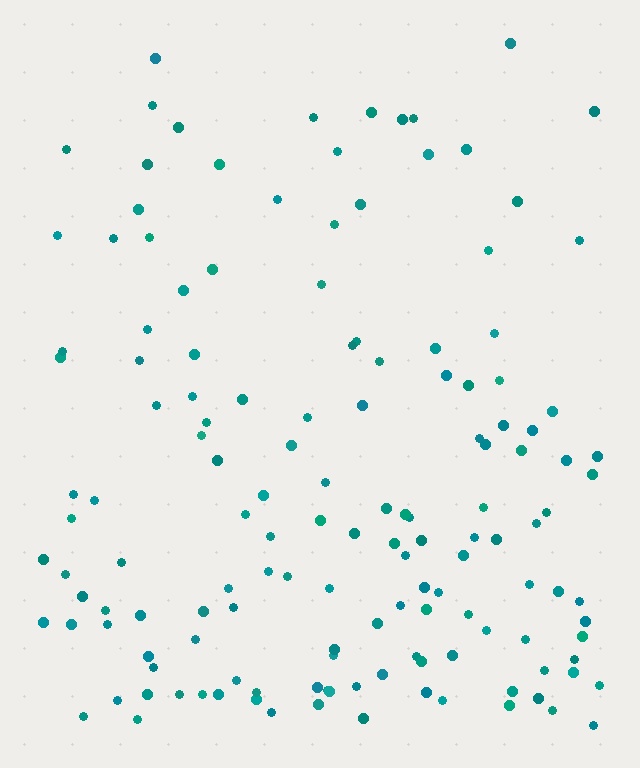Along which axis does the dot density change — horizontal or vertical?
Vertical.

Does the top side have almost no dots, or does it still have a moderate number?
Still a moderate number, just noticeably fewer than the bottom.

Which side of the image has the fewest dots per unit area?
The top.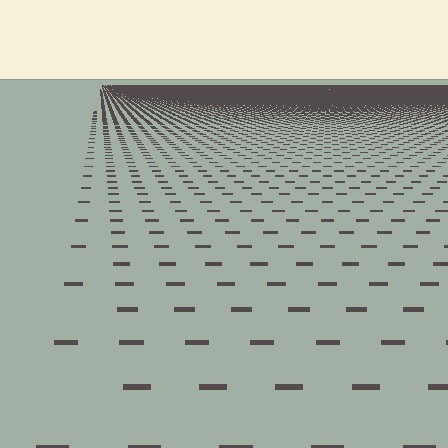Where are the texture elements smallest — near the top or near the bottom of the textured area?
Near the top.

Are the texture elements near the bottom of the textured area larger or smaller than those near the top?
Larger. Near the bottom, elements are closer to the viewer and appear at a bigger on-screen size.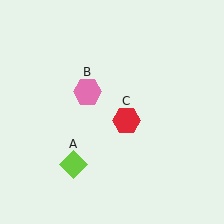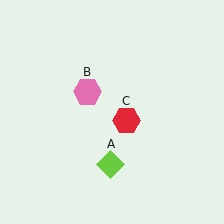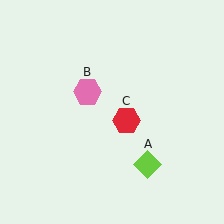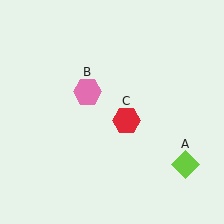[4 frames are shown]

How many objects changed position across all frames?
1 object changed position: lime diamond (object A).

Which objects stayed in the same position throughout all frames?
Pink hexagon (object B) and red hexagon (object C) remained stationary.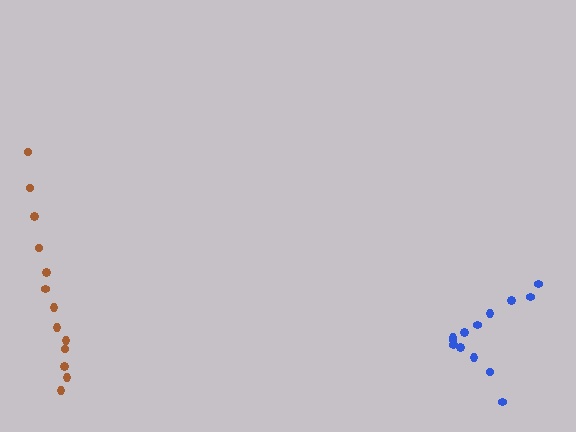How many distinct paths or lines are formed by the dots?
There are 2 distinct paths.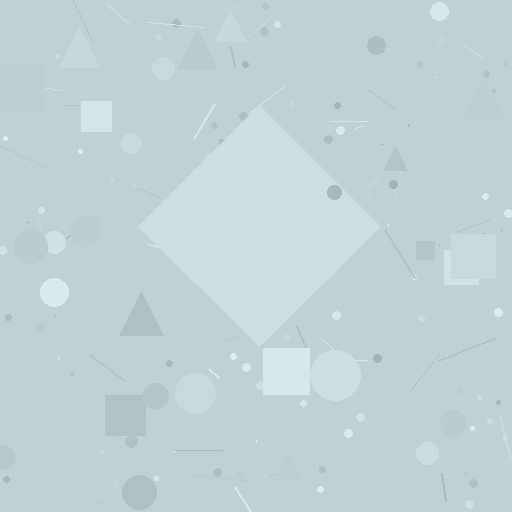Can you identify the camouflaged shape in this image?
The camouflaged shape is a diamond.